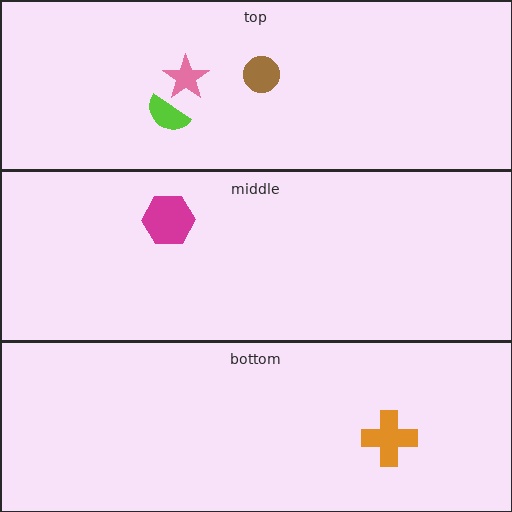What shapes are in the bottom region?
The orange cross.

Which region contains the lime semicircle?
The top region.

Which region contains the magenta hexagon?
The middle region.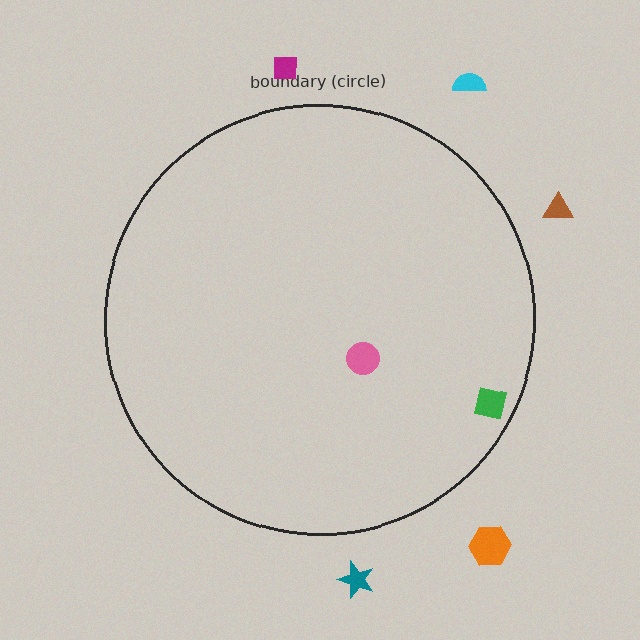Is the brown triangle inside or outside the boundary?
Outside.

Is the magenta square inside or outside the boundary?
Outside.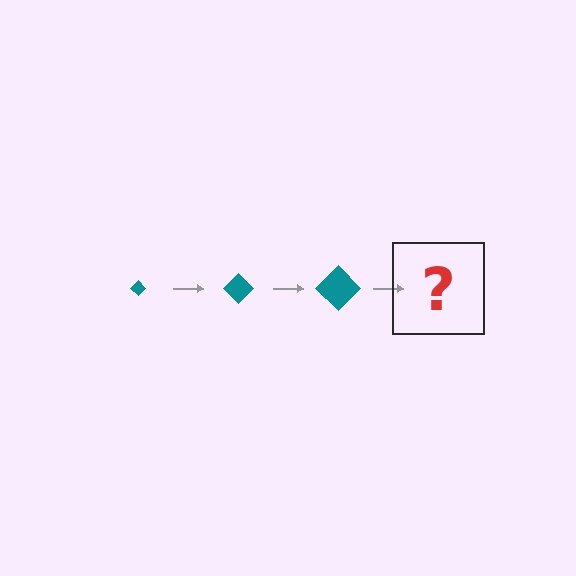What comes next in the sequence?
The next element should be a teal diamond, larger than the previous one.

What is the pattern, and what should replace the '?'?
The pattern is that the diamond gets progressively larger each step. The '?' should be a teal diamond, larger than the previous one.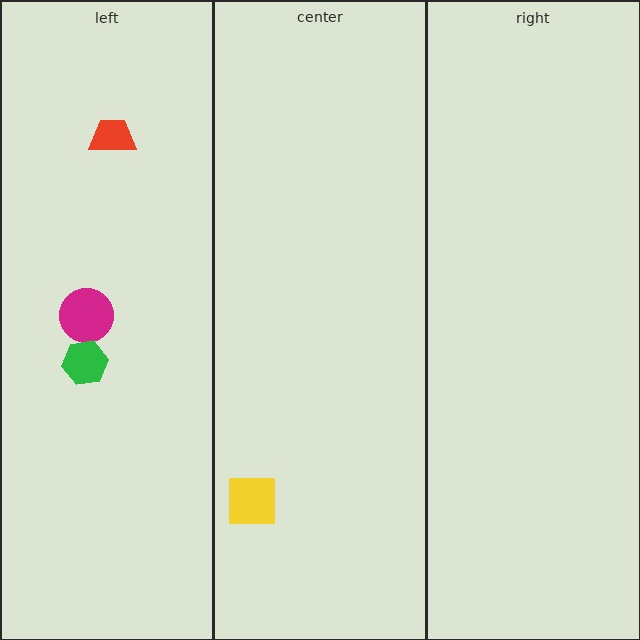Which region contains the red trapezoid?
The left region.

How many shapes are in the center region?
1.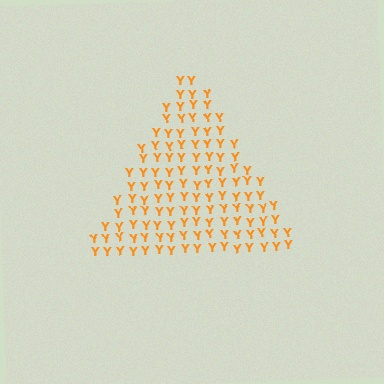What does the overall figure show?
The overall figure shows a triangle.